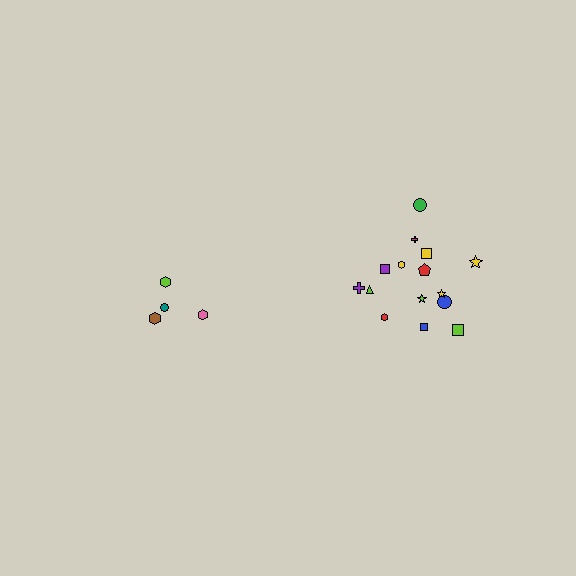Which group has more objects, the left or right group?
The right group.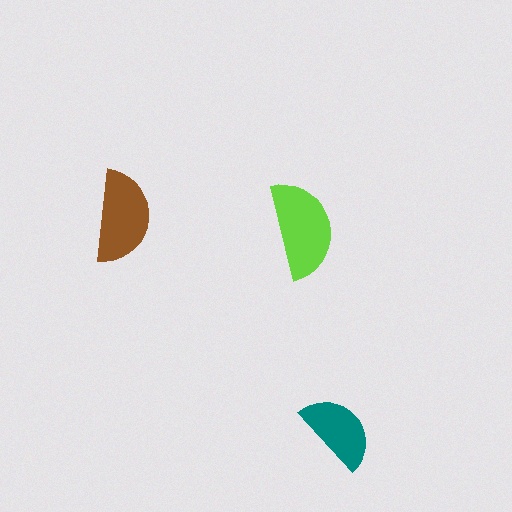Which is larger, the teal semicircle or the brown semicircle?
The brown one.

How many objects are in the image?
There are 3 objects in the image.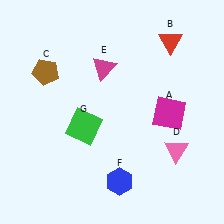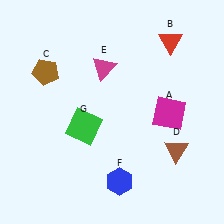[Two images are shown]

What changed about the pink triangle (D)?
In Image 1, D is pink. In Image 2, it changed to brown.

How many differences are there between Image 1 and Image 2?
There is 1 difference between the two images.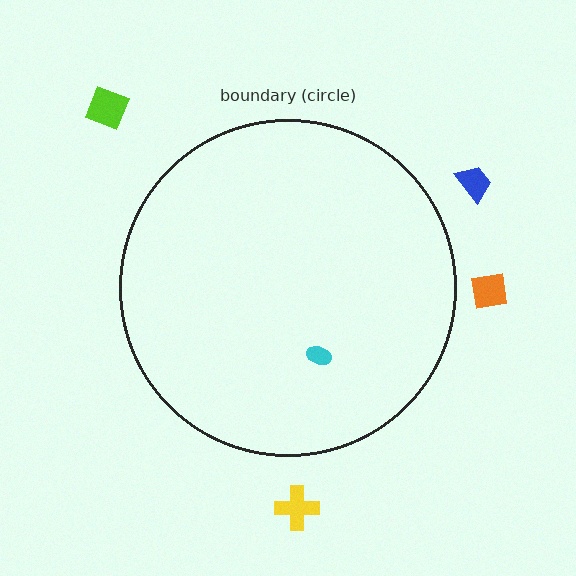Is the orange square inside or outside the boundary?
Outside.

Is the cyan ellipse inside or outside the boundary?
Inside.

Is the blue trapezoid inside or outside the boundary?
Outside.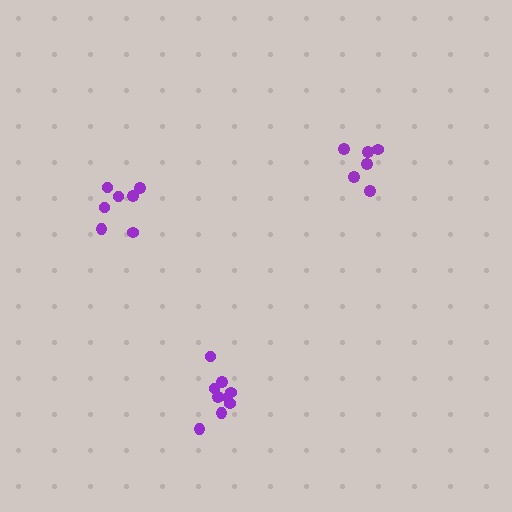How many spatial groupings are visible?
There are 3 spatial groupings.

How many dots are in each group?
Group 1: 7 dots, Group 2: 6 dots, Group 3: 9 dots (22 total).